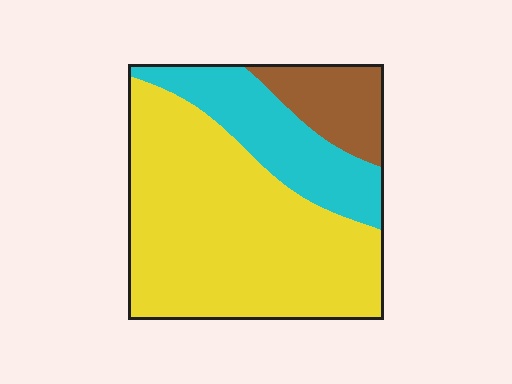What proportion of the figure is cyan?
Cyan takes up about one quarter (1/4) of the figure.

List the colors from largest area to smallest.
From largest to smallest: yellow, cyan, brown.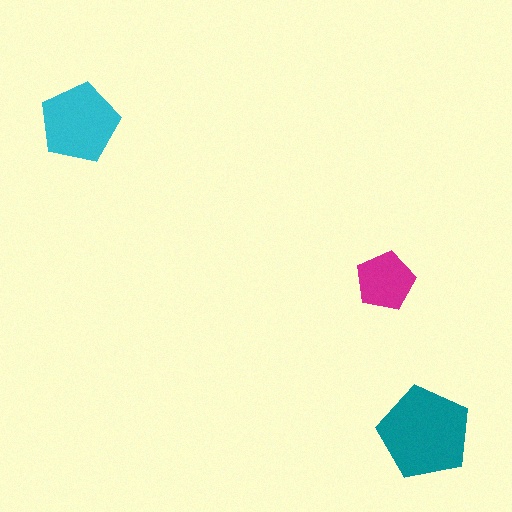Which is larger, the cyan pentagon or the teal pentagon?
The teal one.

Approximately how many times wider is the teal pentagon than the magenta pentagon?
About 1.5 times wider.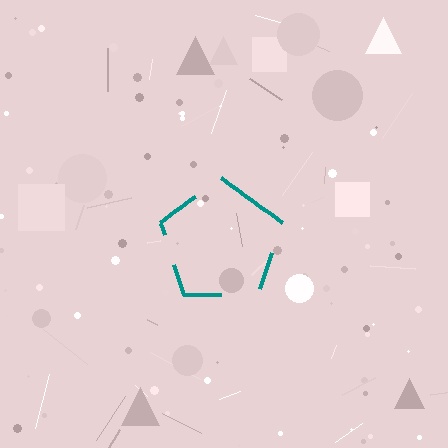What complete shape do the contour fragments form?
The contour fragments form a pentagon.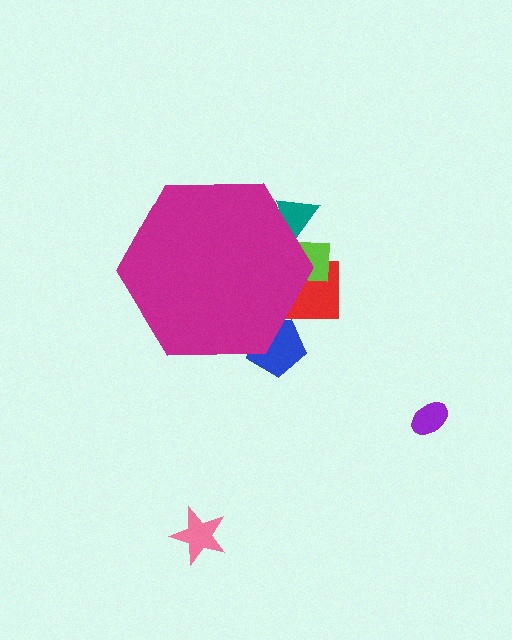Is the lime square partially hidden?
Yes, the lime square is partially hidden behind the magenta hexagon.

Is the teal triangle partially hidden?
Yes, the teal triangle is partially hidden behind the magenta hexagon.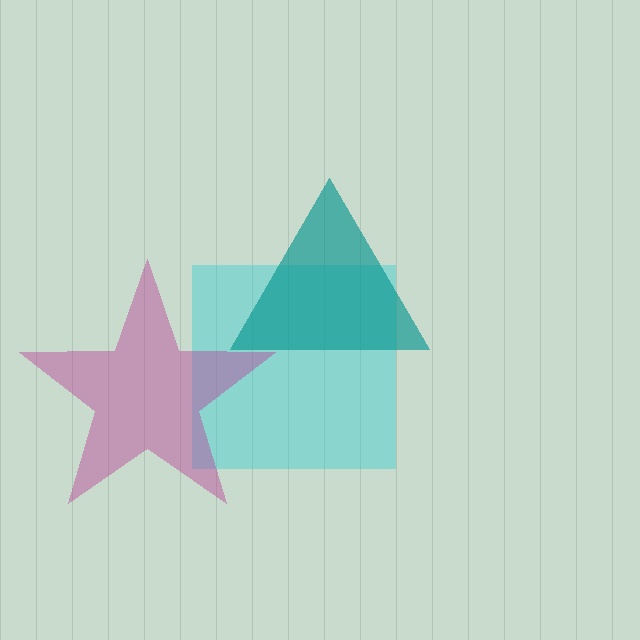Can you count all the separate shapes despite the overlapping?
Yes, there are 3 separate shapes.